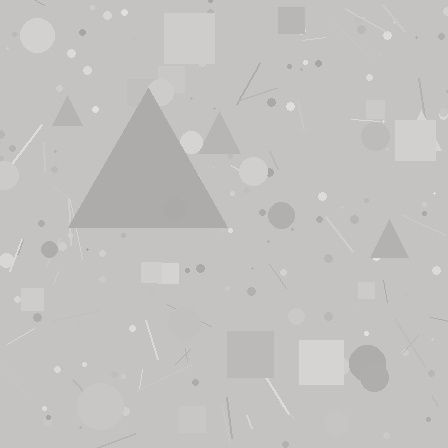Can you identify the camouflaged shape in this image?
The camouflaged shape is a triangle.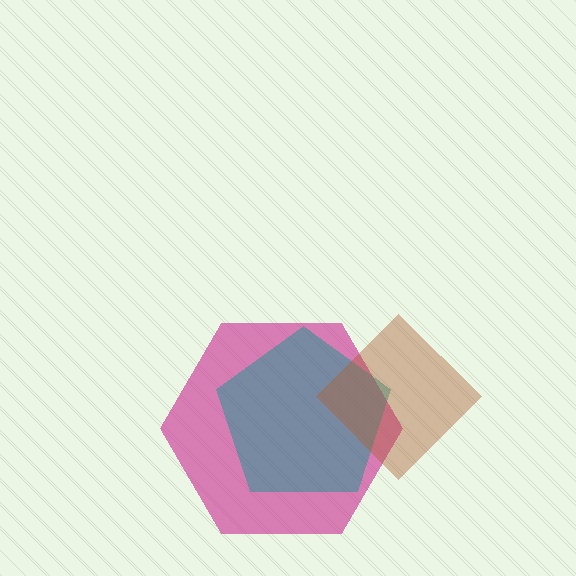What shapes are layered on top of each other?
The layered shapes are: a magenta hexagon, a teal pentagon, a brown diamond.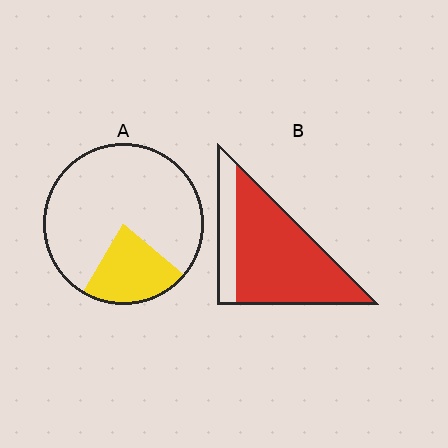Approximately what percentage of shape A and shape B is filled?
A is approximately 25% and B is approximately 80%.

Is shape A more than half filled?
No.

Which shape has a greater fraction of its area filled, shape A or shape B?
Shape B.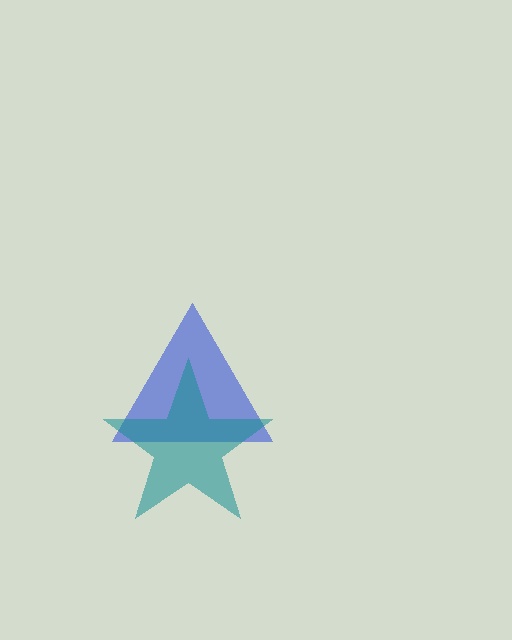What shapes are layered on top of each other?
The layered shapes are: a blue triangle, a teal star.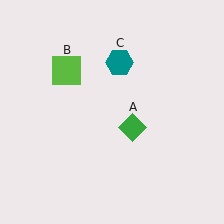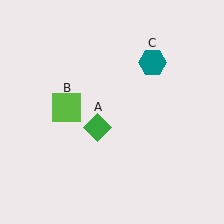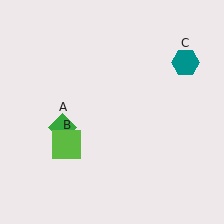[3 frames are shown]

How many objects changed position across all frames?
3 objects changed position: green diamond (object A), lime square (object B), teal hexagon (object C).